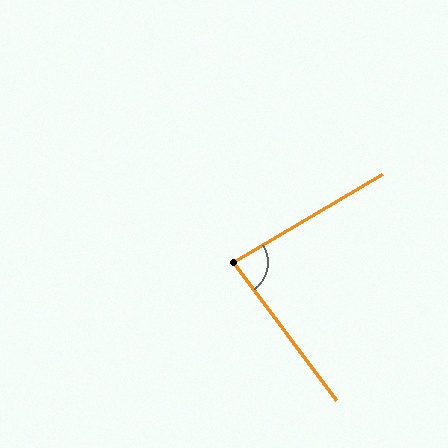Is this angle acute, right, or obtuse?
It is acute.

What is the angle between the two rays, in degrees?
Approximately 84 degrees.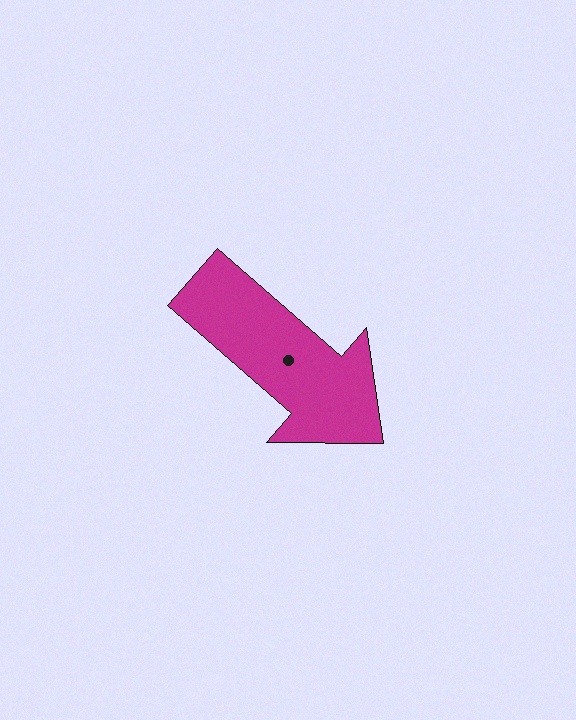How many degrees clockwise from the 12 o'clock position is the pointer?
Approximately 131 degrees.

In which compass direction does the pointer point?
Southeast.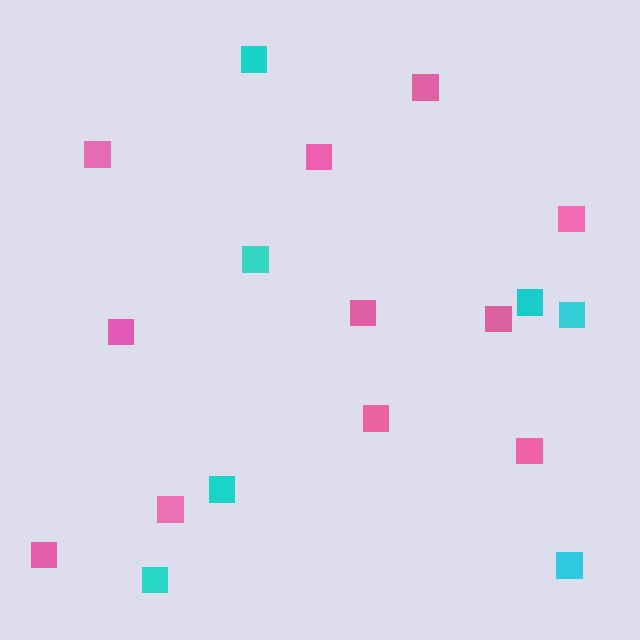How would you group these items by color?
There are 2 groups: one group of cyan squares (7) and one group of pink squares (11).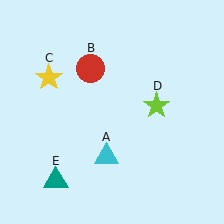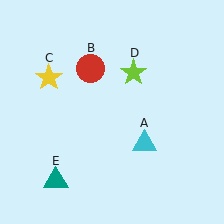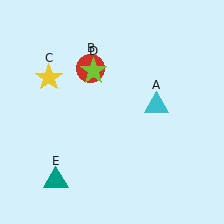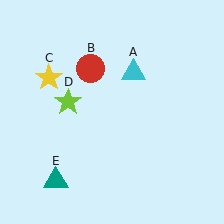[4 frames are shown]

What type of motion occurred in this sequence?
The cyan triangle (object A), lime star (object D) rotated counterclockwise around the center of the scene.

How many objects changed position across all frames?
2 objects changed position: cyan triangle (object A), lime star (object D).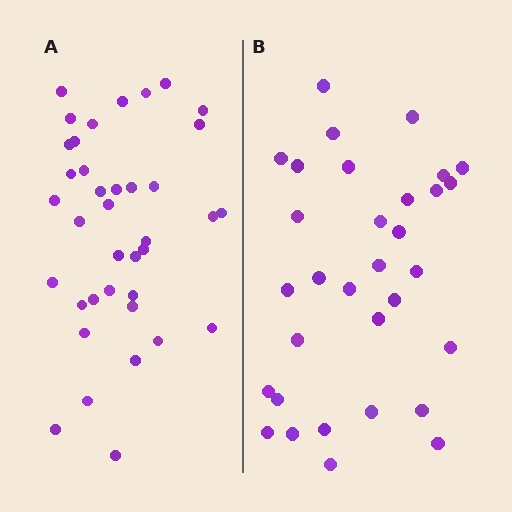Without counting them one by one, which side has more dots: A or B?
Region A (the left region) has more dots.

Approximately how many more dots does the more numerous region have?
Region A has about 6 more dots than region B.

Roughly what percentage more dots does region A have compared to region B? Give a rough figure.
About 20% more.